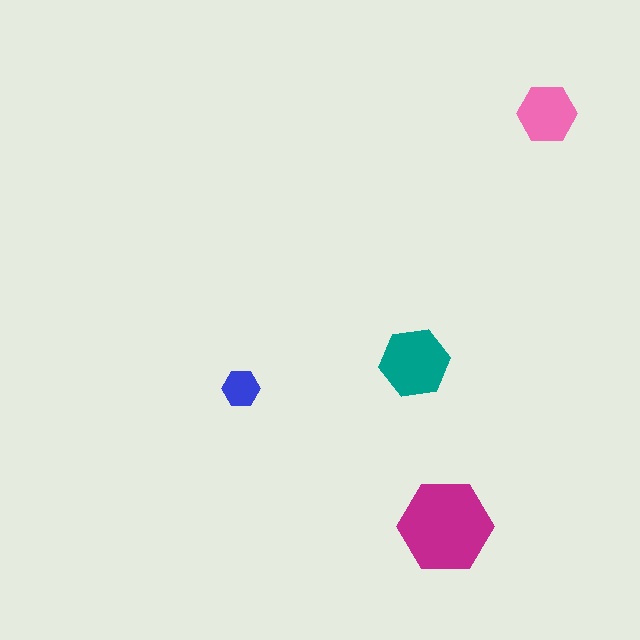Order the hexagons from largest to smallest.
the magenta one, the teal one, the pink one, the blue one.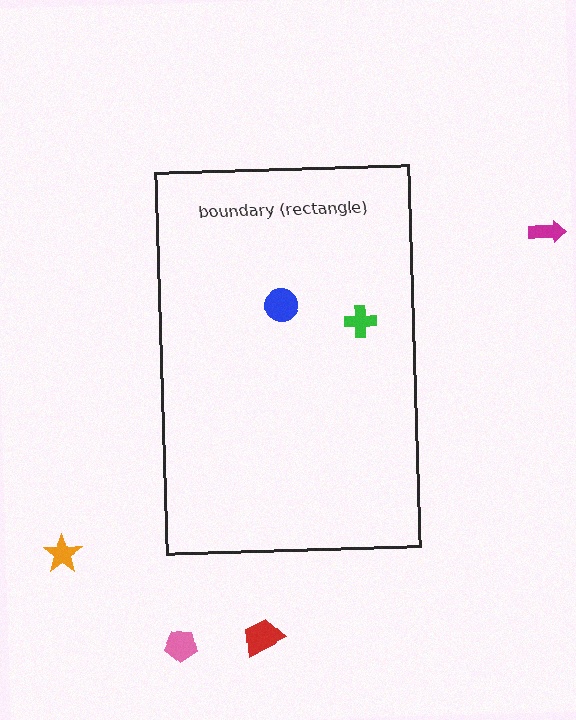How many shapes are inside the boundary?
2 inside, 4 outside.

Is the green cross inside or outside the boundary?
Inside.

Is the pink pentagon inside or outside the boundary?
Outside.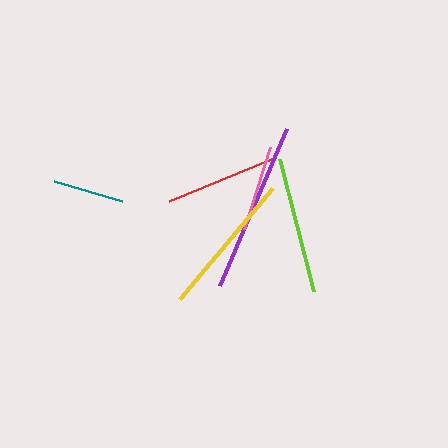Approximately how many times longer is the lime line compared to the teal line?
The lime line is approximately 1.9 times the length of the teal line.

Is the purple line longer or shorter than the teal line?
The purple line is longer than the teal line.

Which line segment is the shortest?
The teal line is the shortest at approximately 71 pixels.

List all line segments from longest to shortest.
From longest to shortest: purple, yellow, lime, red, pink, teal.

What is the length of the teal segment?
The teal segment is approximately 71 pixels long.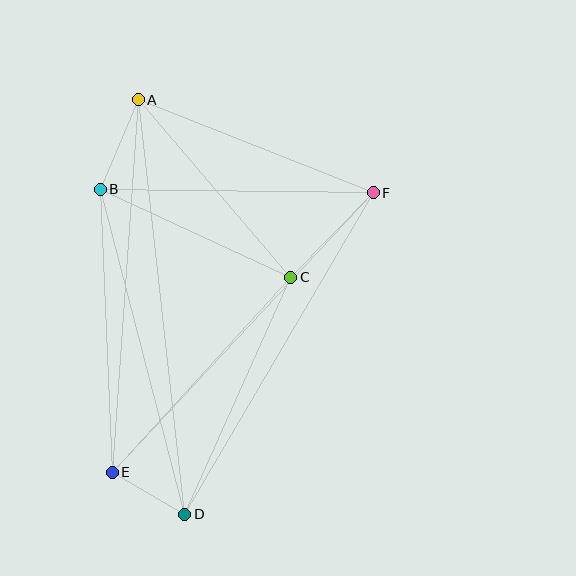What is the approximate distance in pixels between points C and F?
The distance between C and F is approximately 118 pixels.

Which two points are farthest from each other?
Points A and D are farthest from each other.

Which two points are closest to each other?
Points D and E are closest to each other.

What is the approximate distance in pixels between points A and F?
The distance between A and F is approximately 253 pixels.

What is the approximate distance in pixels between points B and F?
The distance between B and F is approximately 273 pixels.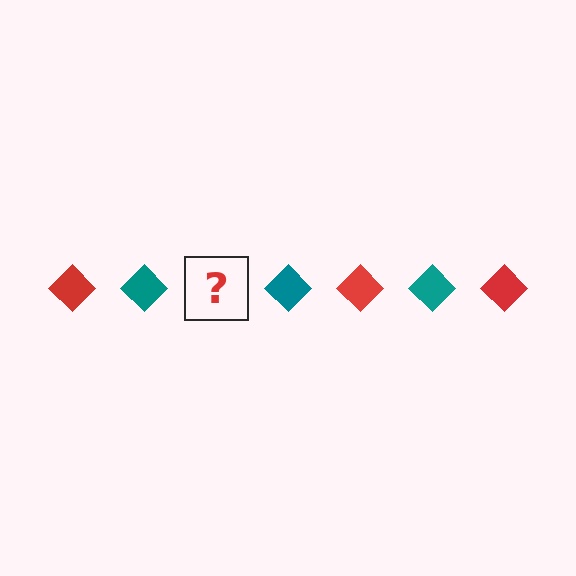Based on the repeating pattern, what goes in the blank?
The blank should be a red diamond.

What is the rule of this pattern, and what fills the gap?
The rule is that the pattern cycles through red, teal diamonds. The gap should be filled with a red diamond.